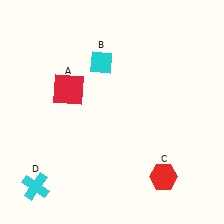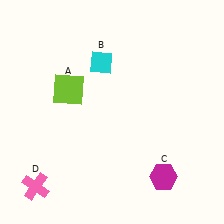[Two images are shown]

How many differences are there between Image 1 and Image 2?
There are 3 differences between the two images.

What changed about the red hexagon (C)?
In Image 1, C is red. In Image 2, it changed to magenta.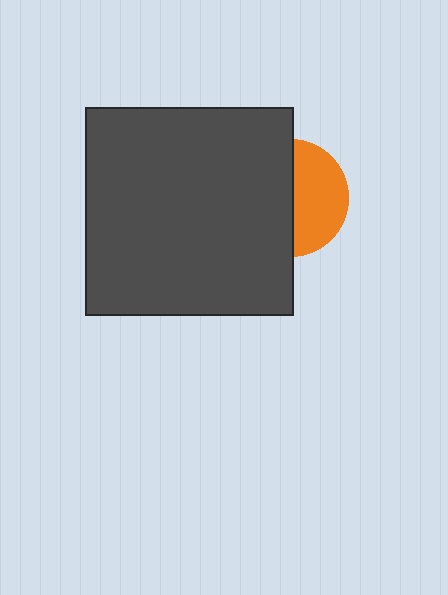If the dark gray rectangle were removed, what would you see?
You would see the complete orange circle.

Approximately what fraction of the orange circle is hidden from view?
Roughly 53% of the orange circle is hidden behind the dark gray rectangle.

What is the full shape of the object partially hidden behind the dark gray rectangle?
The partially hidden object is an orange circle.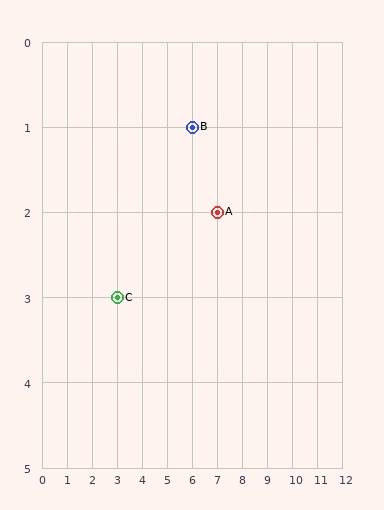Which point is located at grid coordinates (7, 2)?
Point A is at (7, 2).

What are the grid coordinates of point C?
Point C is at grid coordinates (3, 3).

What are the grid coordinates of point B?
Point B is at grid coordinates (6, 1).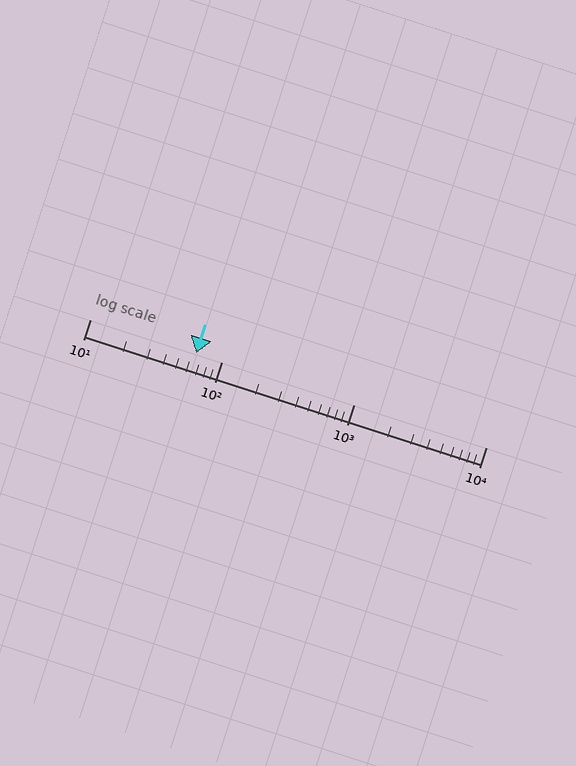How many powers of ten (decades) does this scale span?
The scale spans 3 decades, from 10 to 10000.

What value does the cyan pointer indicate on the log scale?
The pointer indicates approximately 64.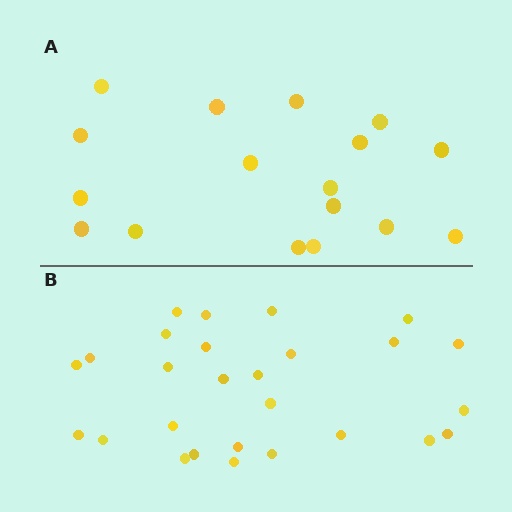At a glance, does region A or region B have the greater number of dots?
Region B (the bottom region) has more dots.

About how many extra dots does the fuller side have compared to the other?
Region B has roughly 10 or so more dots than region A.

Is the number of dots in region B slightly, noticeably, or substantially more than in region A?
Region B has substantially more. The ratio is roughly 1.6 to 1.